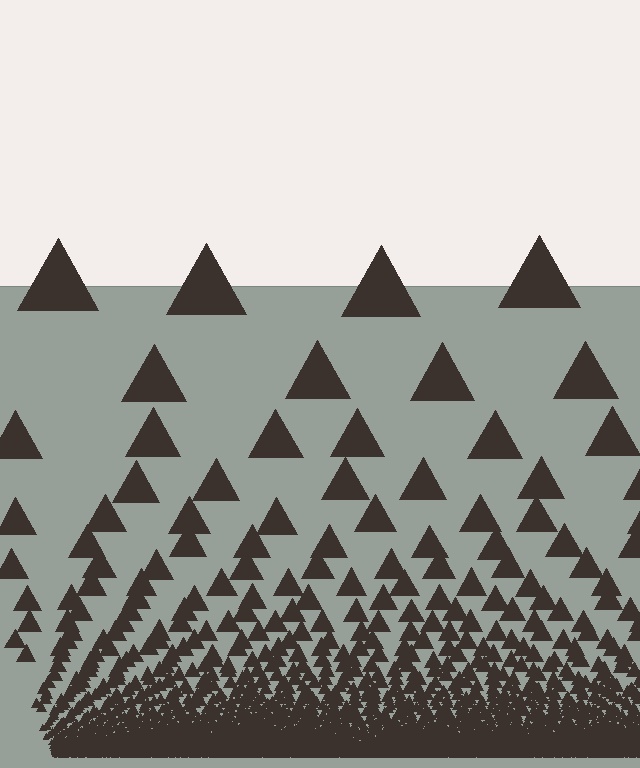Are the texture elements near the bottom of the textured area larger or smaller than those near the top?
Smaller. The gradient is inverted — elements near the bottom are smaller and denser.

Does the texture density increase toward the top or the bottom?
Density increases toward the bottom.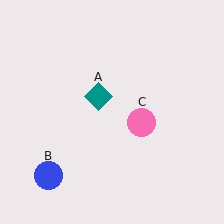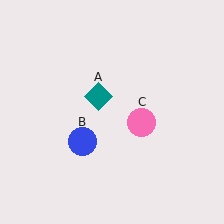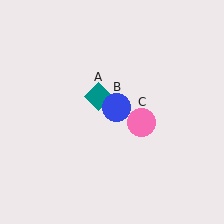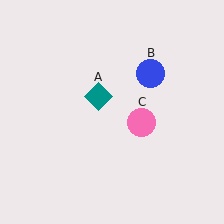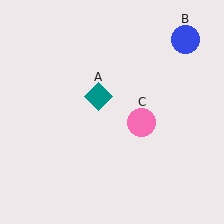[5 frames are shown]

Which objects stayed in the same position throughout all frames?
Teal diamond (object A) and pink circle (object C) remained stationary.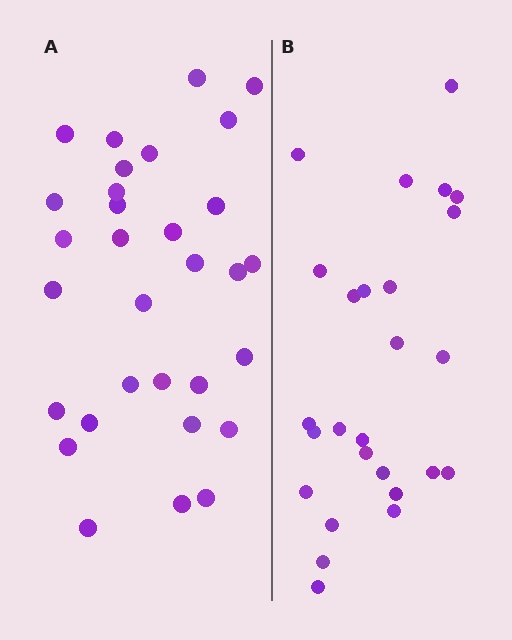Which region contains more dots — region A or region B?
Region A (the left region) has more dots.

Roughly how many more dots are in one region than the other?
Region A has about 5 more dots than region B.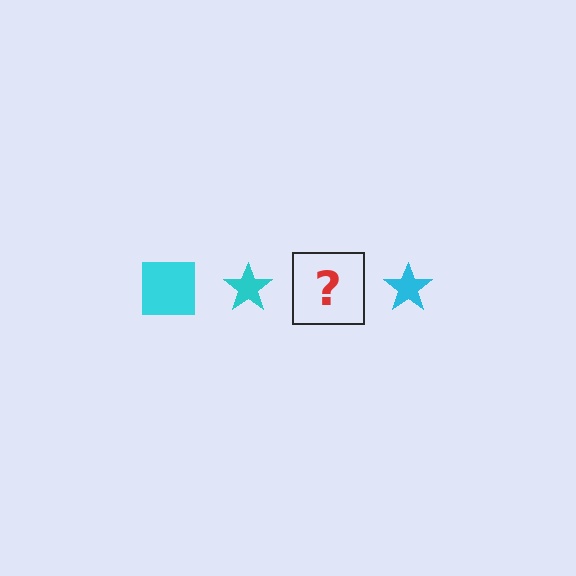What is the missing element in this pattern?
The missing element is a cyan square.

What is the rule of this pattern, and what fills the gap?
The rule is that the pattern cycles through square, star shapes in cyan. The gap should be filled with a cyan square.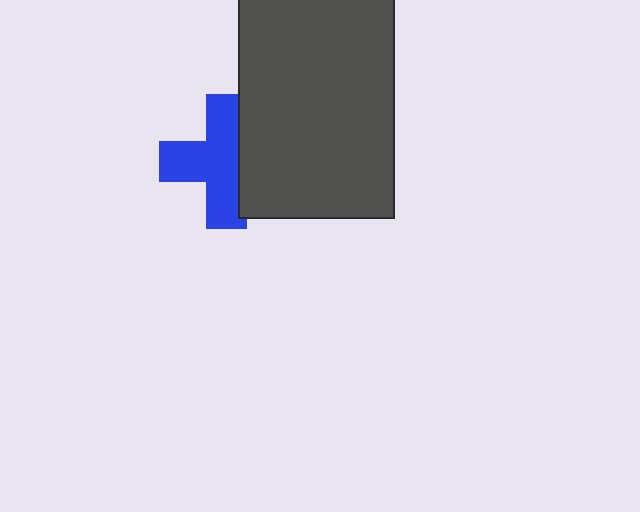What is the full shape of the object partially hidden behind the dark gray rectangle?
The partially hidden object is a blue cross.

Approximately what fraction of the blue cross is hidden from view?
Roughly 33% of the blue cross is hidden behind the dark gray rectangle.